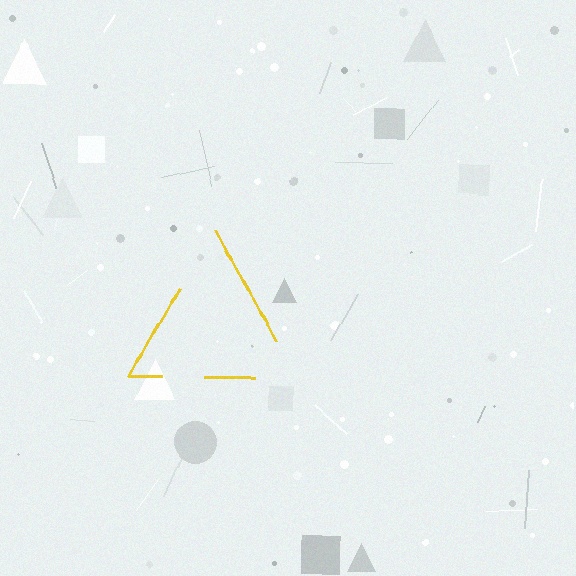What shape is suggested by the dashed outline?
The dashed outline suggests a triangle.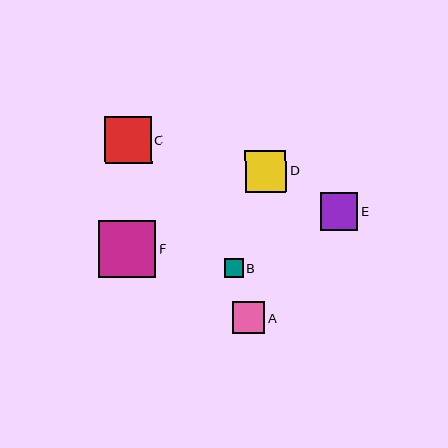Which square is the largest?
Square F is the largest with a size of approximately 57 pixels.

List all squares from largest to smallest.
From largest to smallest: F, C, D, E, A, B.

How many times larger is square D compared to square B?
Square D is approximately 2.2 times the size of square B.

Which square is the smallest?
Square B is the smallest with a size of approximately 19 pixels.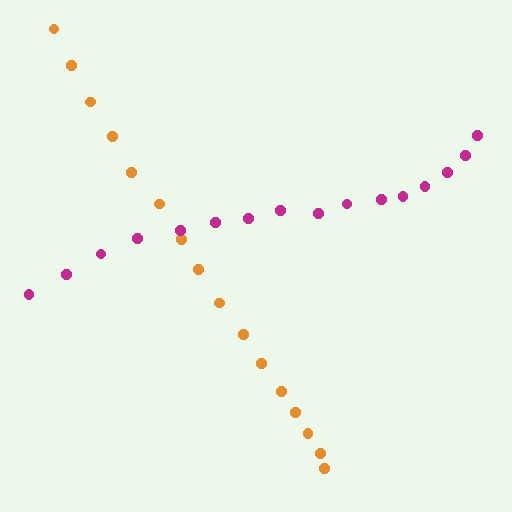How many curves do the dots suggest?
There are 2 distinct paths.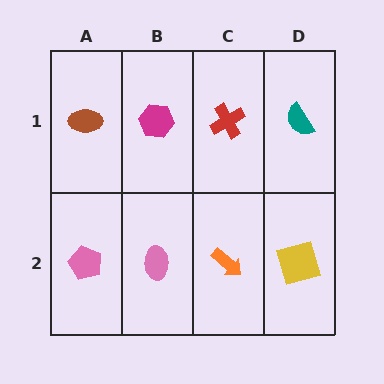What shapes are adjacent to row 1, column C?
An orange arrow (row 2, column C), a magenta hexagon (row 1, column B), a teal semicircle (row 1, column D).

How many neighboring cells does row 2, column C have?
3.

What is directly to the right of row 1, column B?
A red cross.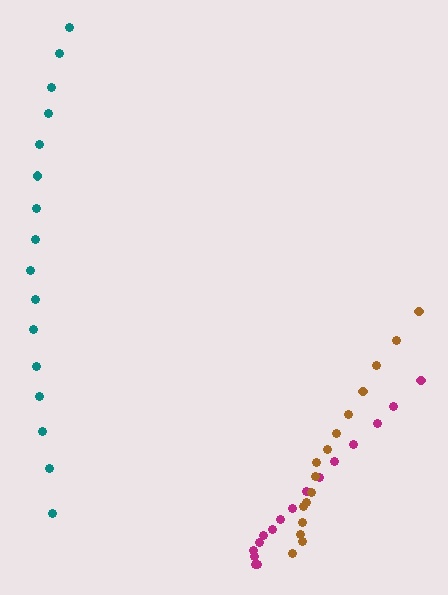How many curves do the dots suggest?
There are 3 distinct paths.